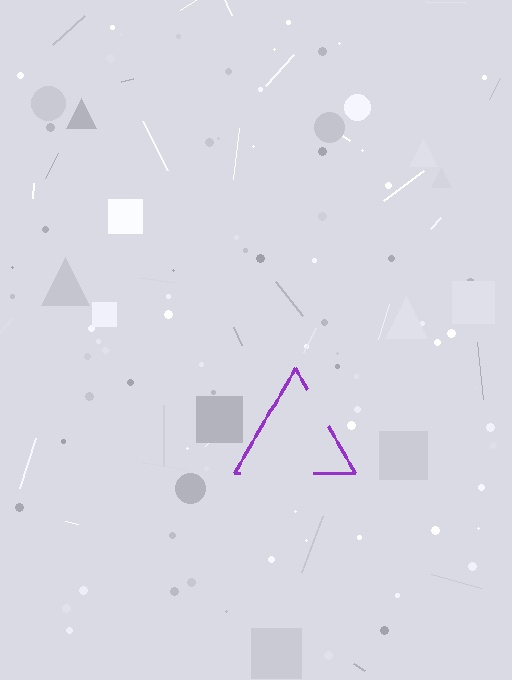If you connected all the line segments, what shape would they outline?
They would outline a triangle.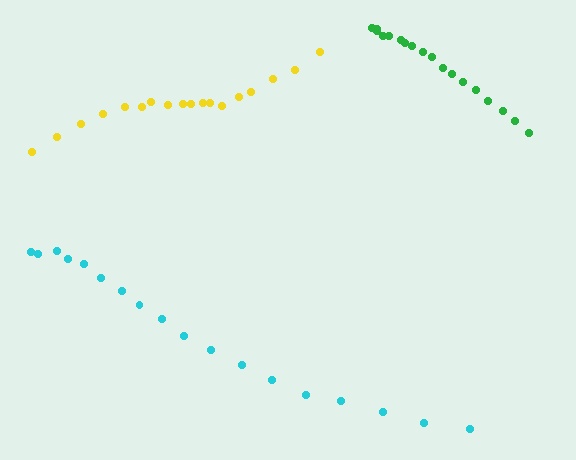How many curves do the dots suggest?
There are 3 distinct paths.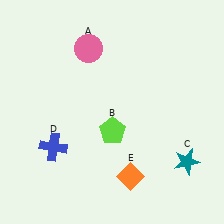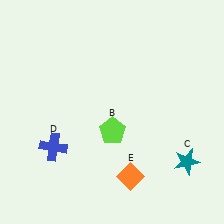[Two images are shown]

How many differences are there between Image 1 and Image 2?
There is 1 difference between the two images.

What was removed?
The pink circle (A) was removed in Image 2.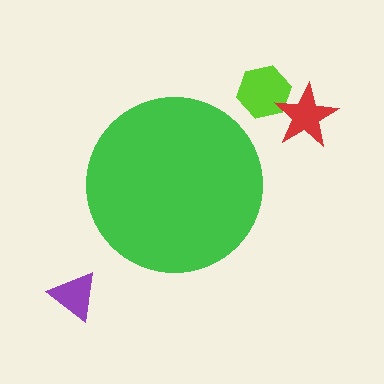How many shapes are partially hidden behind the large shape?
0 shapes are partially hidden.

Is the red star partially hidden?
No, the red star is fully visible.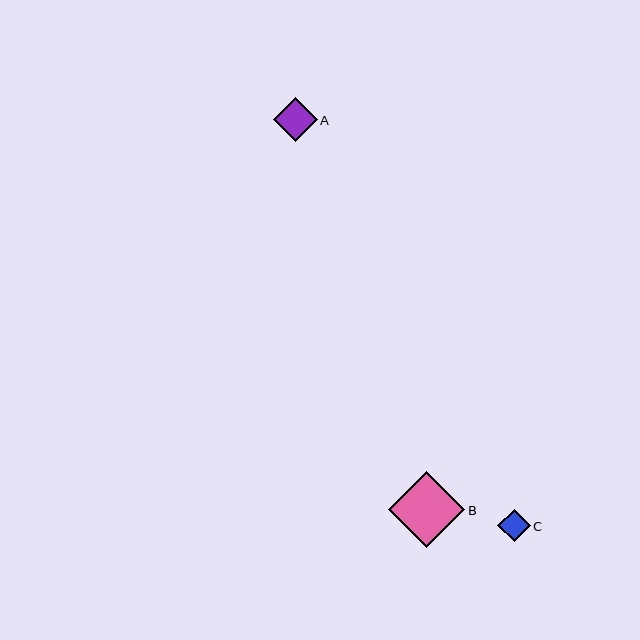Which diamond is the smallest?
Diamond C is the smallest with a size of approximately 33 pixels.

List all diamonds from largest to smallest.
From largest to smallest: B, A, C.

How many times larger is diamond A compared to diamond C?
Diamond A is approximately 1.3 times the size of diamond C.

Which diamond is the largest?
Diamond B is the largest with a size of approximately 76 pixels.